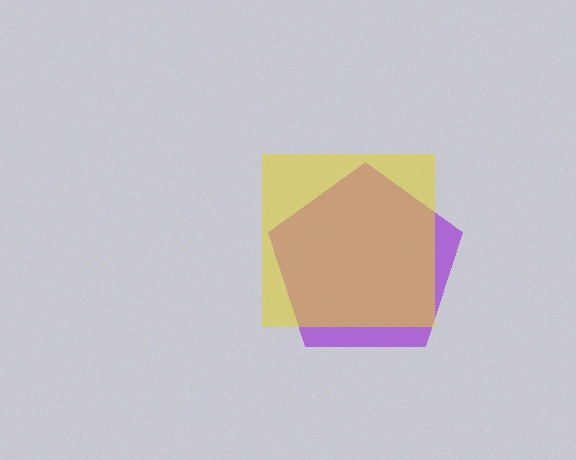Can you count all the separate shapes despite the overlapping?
Yes, there are 2 separate shapes.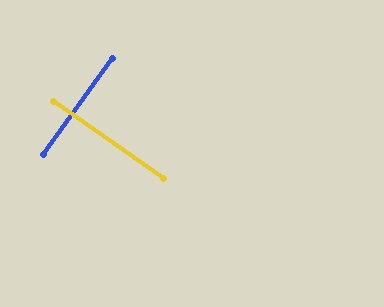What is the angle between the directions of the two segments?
Approximately 89 degrees.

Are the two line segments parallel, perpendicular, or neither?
Perpendicular — they meet at approximately 89°.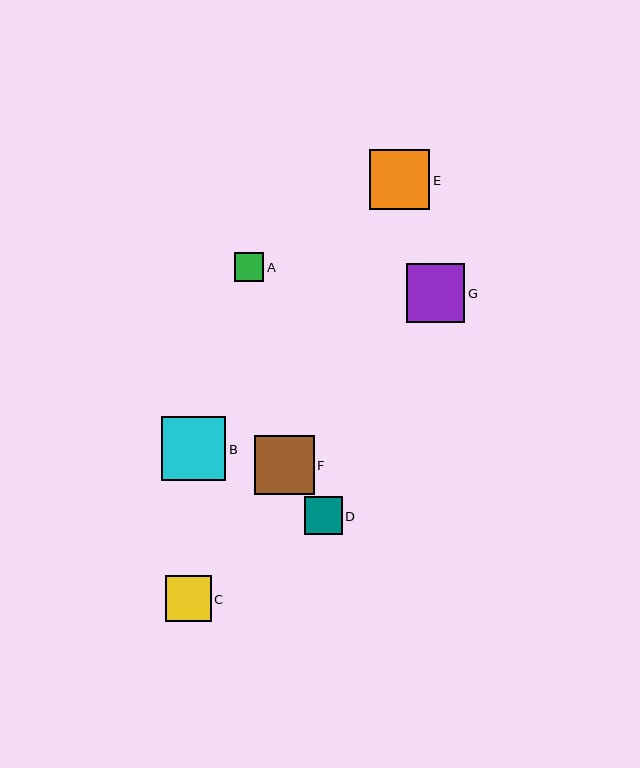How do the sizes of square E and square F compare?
Square E and square F are approximately the same size.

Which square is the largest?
Square B is the largest with a size of approximately 64 pixels.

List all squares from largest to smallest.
From largest to smallest: B, E, F, G, C, D, A.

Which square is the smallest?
Square A is the smallest with a size of approximately 30 pixels.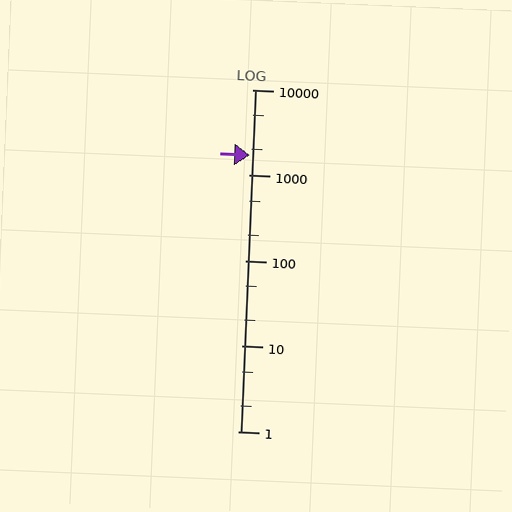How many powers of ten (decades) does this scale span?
The scale spans 4 decades, from 1 to 10000.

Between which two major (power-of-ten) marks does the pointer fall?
The pointer is between 1000 and 10000.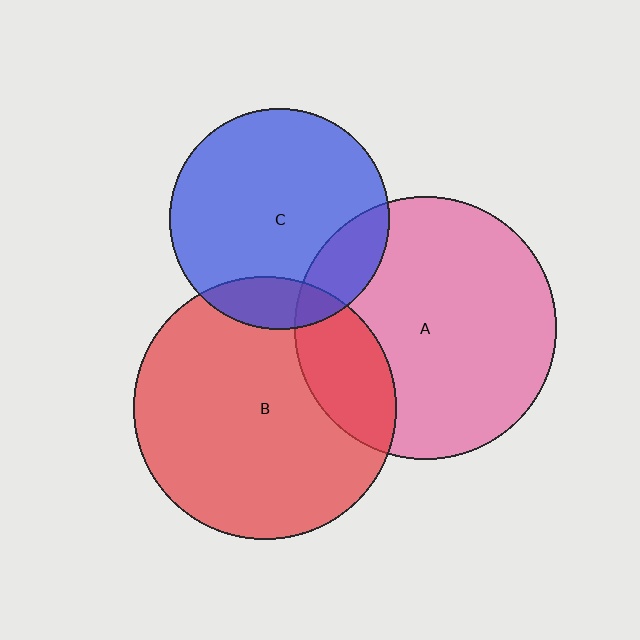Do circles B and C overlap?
Yes.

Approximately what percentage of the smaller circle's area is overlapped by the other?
Approximately 15%.